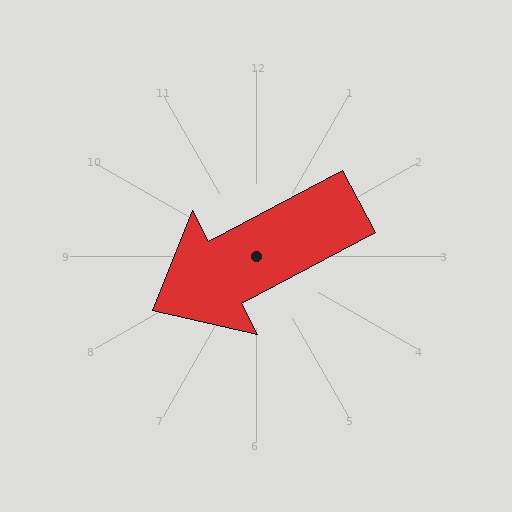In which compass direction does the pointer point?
Southwest.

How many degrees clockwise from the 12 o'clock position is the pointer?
Approximately 242 degrees.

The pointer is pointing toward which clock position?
Roughly 8 o'clock.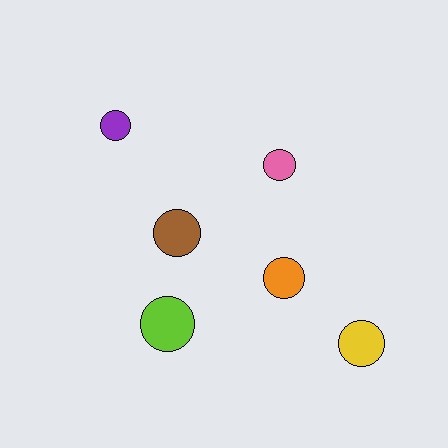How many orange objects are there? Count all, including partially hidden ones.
There is 1 orange object.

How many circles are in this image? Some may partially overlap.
There are 6 circles.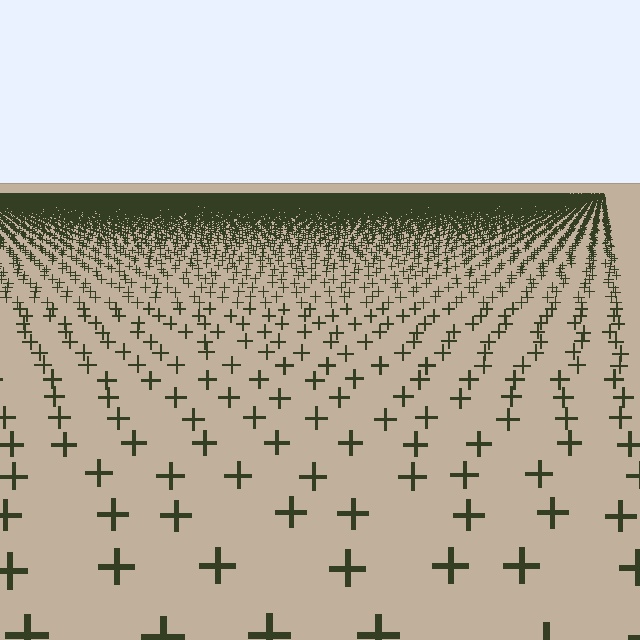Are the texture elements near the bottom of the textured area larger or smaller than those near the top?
Larger. Near the bottom, elements are closer to the viewer and appear at a bigger on-screen size.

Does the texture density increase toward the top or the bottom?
Density increases toward the top.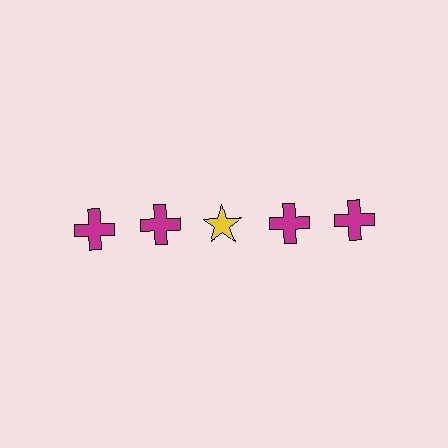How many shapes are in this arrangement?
There are 5 shapes arranged in a grid pattern.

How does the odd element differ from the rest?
It differs in both color (yellow instead of magenta) and shape (star instead of cross).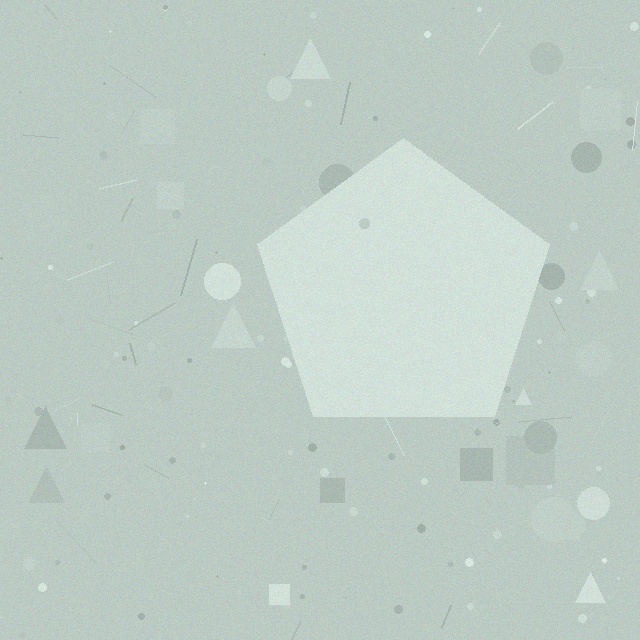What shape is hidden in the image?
A pentagon is hidden in the image.